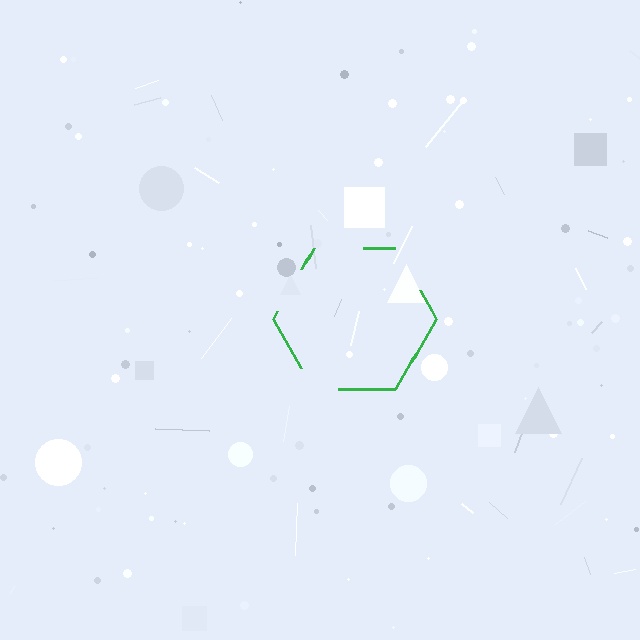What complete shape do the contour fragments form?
The contour fragments form a hexagon.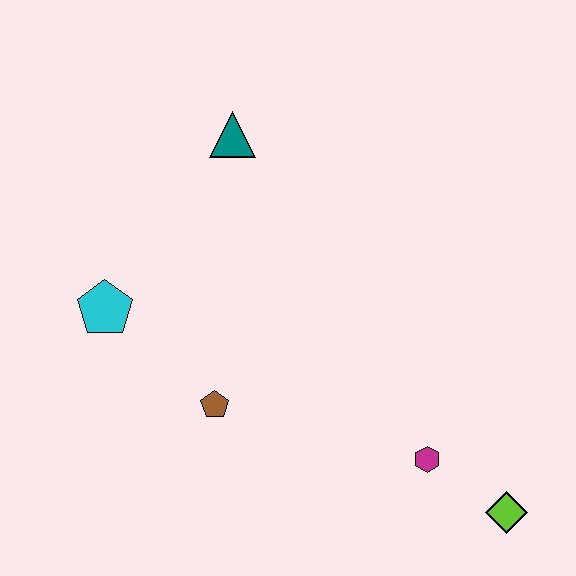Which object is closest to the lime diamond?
The magenta hexagon is closest to the lime diamond.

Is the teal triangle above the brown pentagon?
Yes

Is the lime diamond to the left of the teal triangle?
No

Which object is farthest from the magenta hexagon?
The teal triangle is farthest from the magenta hexagon.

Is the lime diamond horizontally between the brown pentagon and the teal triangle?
No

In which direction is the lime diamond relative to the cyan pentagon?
The lime diamond is to the right of the cyan pentagon.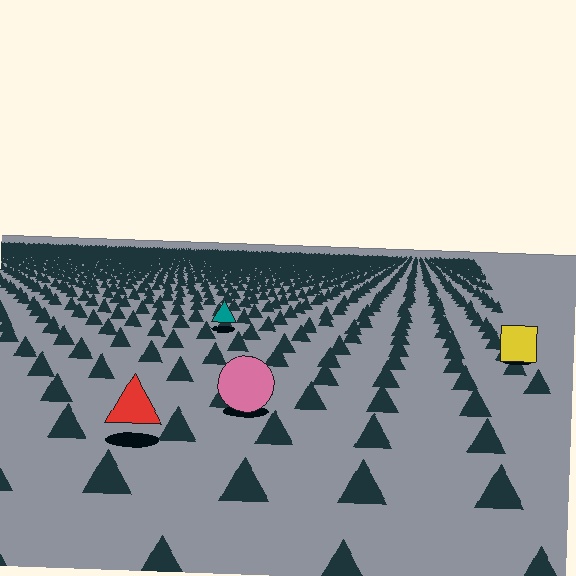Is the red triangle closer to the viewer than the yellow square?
Yes. The red triangle is closer — you can tell from the texture gradient: the ground texture is coarser near it.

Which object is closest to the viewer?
The red triangle is closest. The texture marks near it are larger and more spread out.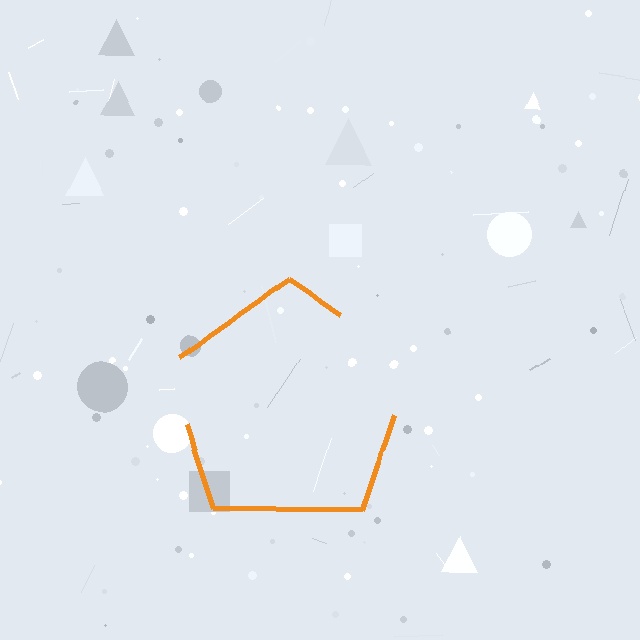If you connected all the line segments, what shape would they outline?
They would outline a pentagon.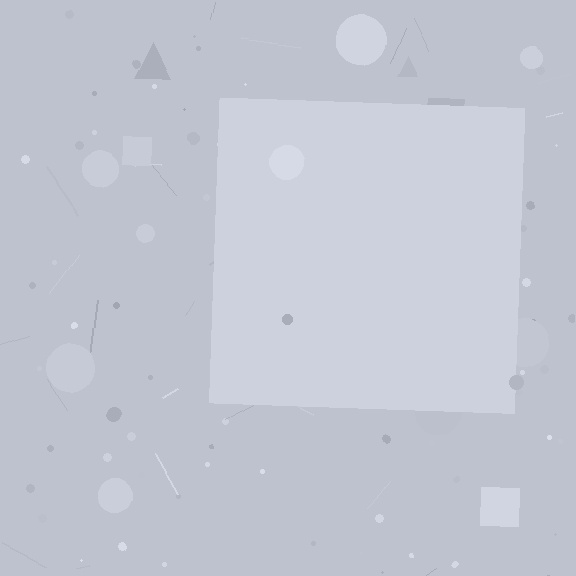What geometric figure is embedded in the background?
A square is embedded in the background.